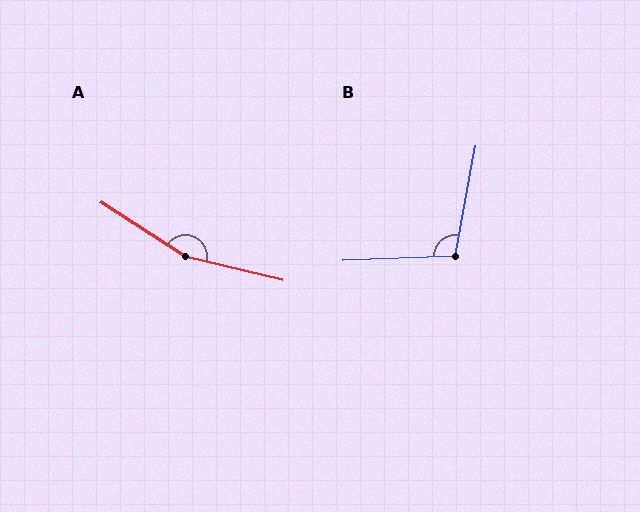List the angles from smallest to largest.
B (102°), A (161°).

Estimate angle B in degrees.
Approximately 102 degrees.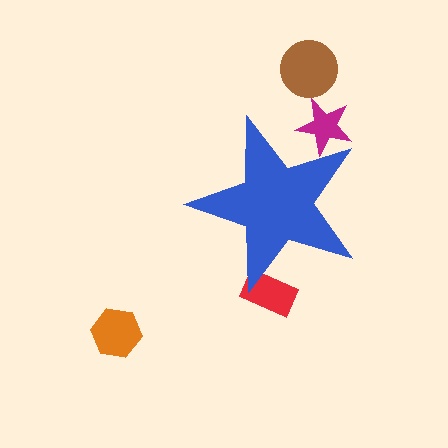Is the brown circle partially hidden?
No, the brown circle is fully visible.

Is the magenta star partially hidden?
Yes, the magenta star is partially hidden behind the blue star.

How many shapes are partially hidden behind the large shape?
2 shapes are partially hidden.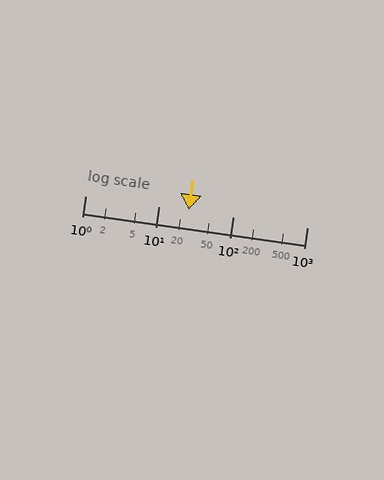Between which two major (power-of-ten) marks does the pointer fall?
The pointer is between 10 and 100.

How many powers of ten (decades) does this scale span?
The scale spans 3 decades, from 1 to 1000.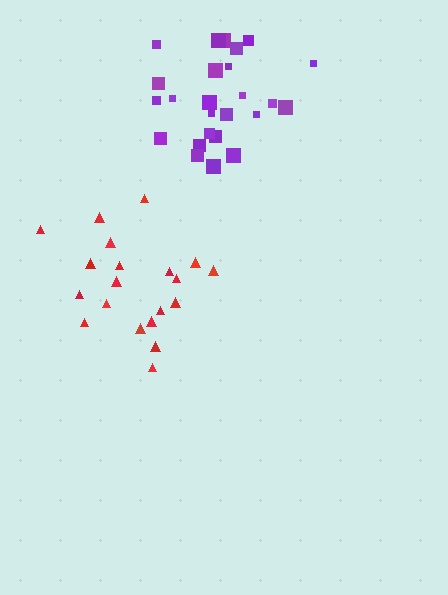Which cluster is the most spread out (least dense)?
Purple.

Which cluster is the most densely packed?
Red.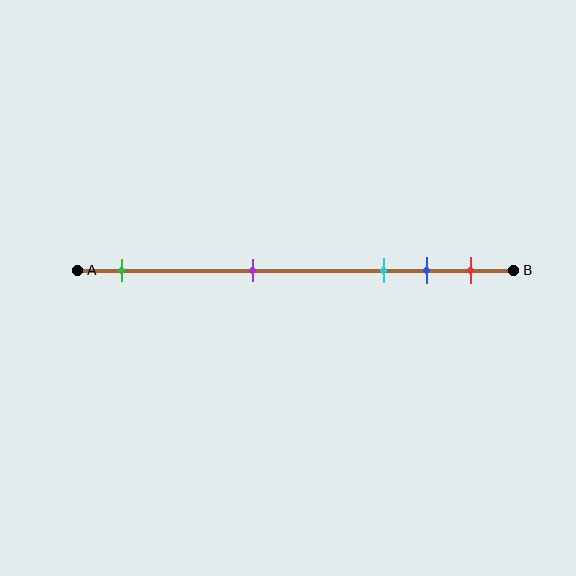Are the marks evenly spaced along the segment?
No, the marks are not evenly spaced.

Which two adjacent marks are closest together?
The blue and red marks are the closest adjacent pair.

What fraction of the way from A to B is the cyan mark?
The cyan mark is approximately 70% (0.7) of the way from A to B.